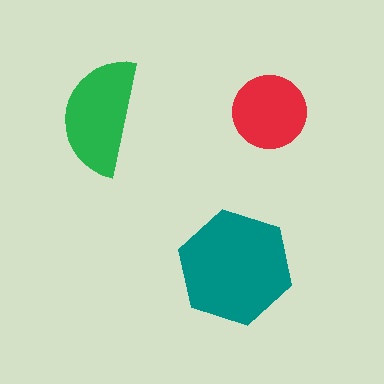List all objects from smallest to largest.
The red circle, the green semicircle, the teal hexagon.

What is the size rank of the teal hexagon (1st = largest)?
1st.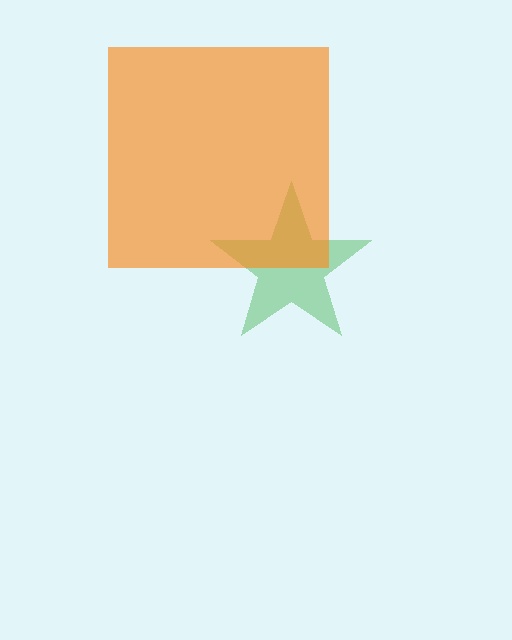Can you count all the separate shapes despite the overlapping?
Yes, there are 2 separate shapes.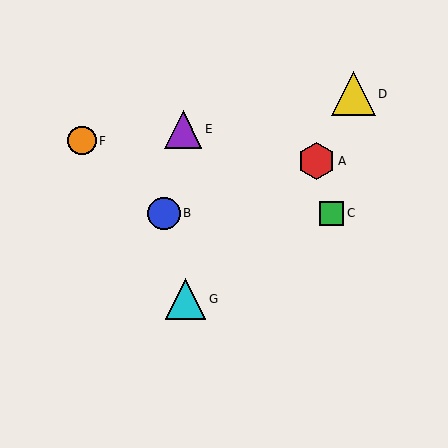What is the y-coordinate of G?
Object G is at y≈299.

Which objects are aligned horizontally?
Objects B, C are aligned horizontally.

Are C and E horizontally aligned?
No, C is at y≈213 and E is at y≈129.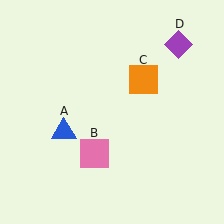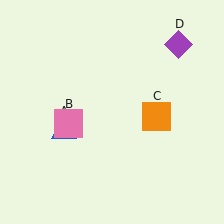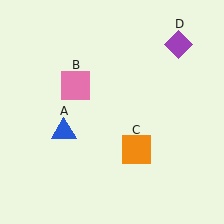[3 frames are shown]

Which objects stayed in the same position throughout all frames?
Blue triangle (object A) and purple diamond (object D) remained stationary.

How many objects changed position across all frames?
2 objects changed position: pink square (object B), orange square (object C).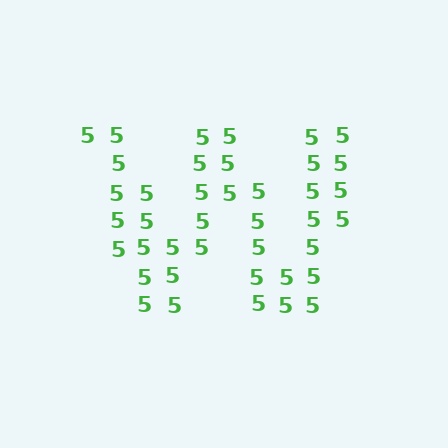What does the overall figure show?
The overall figure shows the letter W.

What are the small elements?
The small elements are digit 5's.